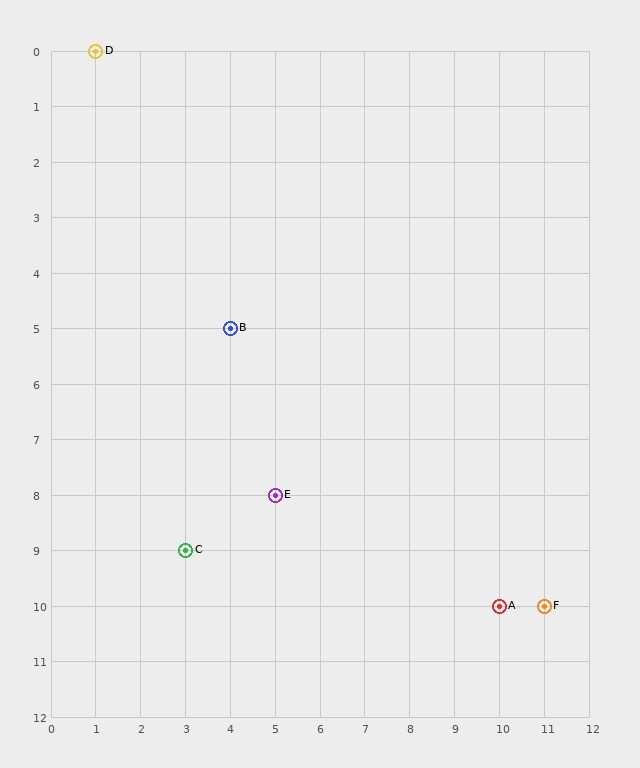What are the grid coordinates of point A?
Point A is at grid coordinates (10, 10).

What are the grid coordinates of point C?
Point C is at grid coordinates (3, 9).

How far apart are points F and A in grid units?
Points F and A are 1 column apart.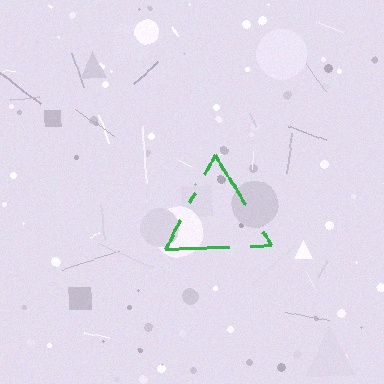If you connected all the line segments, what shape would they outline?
They would outline a triangle.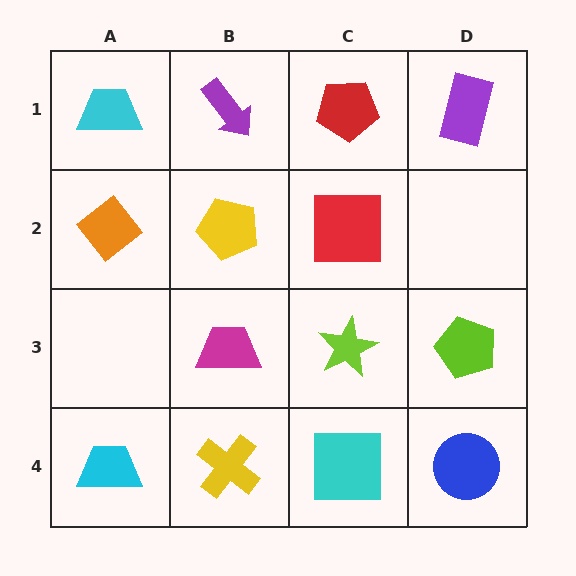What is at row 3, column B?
A magenta trapezoid.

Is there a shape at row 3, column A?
No, that cell is empty.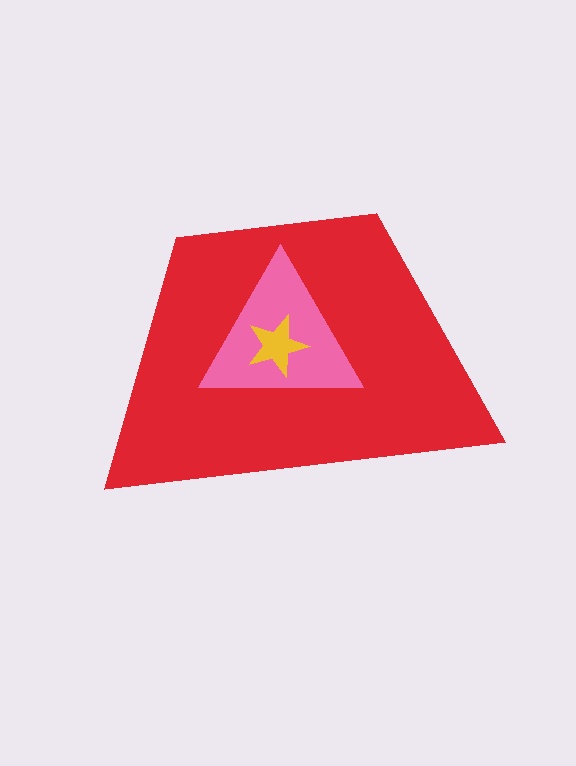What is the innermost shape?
The yellow star.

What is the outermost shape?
The red trapezoid.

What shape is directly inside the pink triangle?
The yellow star.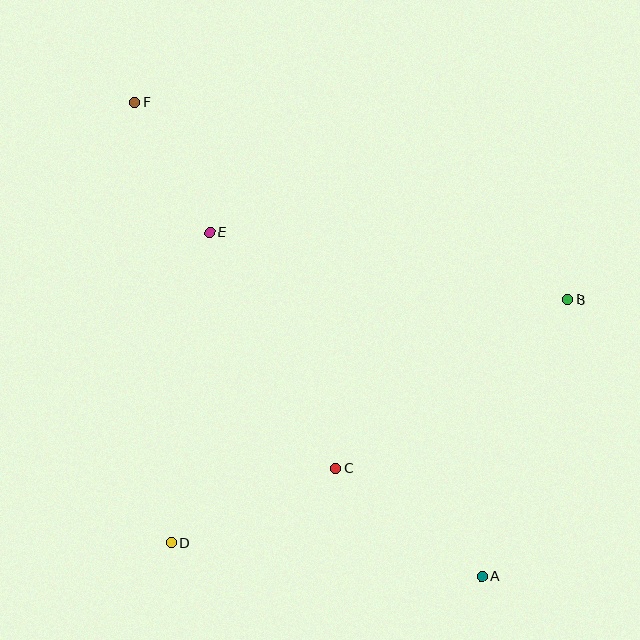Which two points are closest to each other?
Points E and F are closest to each other.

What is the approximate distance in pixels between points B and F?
The distance between B and F is approximately 476 pixels.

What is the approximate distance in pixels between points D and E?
The distance between D and E is approximately 313 pixels.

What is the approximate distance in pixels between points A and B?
The distance between A and B is approximately 289 pixels.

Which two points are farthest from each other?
Points A and F are farthest from each other.